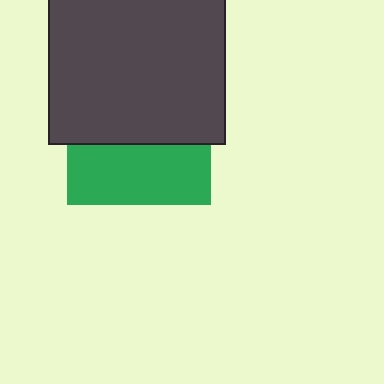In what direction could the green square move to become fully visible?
The green square could move down. That would shift it out from behind the dark gray square entirely.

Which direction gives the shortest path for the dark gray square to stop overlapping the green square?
Moving up gives the shortest separation.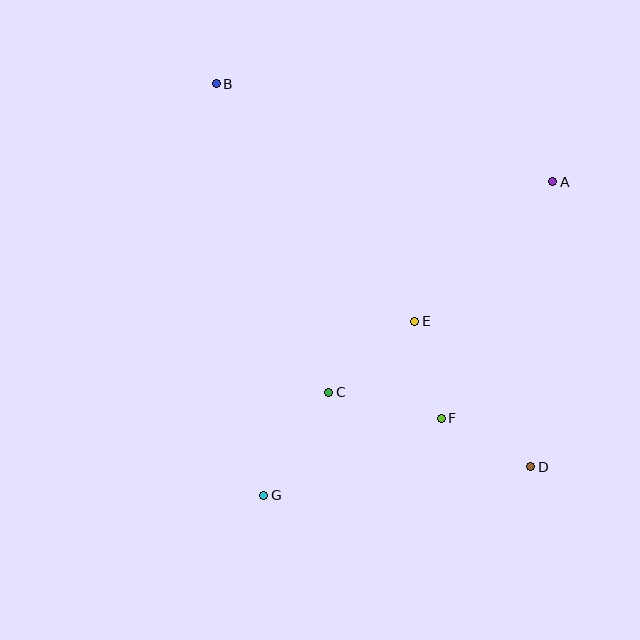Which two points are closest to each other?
Points E and F are closest to each other.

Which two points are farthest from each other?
Points B and D are farthest from each other.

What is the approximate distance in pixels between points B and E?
The distance between B and E is approximately 310 pixels.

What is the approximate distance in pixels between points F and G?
The distance between F and G is approximately 193 pixels.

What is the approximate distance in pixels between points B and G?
The distance between B and G is approximately 414 pixels.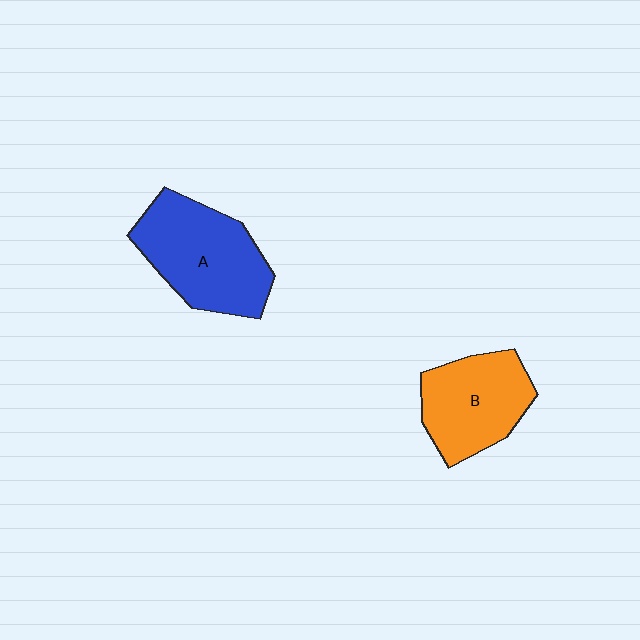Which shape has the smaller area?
Shape B (orange).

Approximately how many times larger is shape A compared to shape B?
Approximately 1.2 times.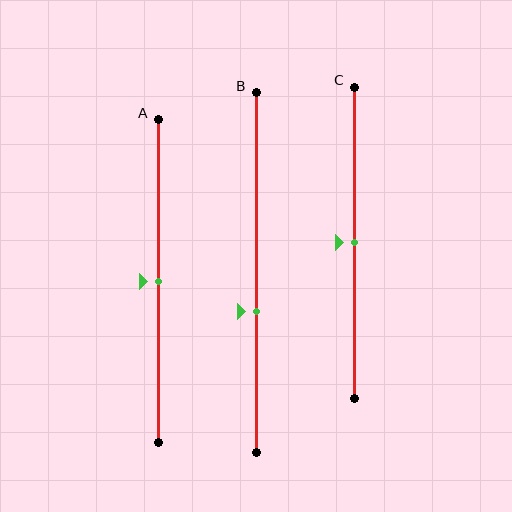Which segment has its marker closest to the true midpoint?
Segment A has its marker closest to the true midpoint.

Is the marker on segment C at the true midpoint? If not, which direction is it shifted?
Yes, the marker on segment C is at the true midpoint.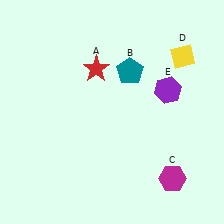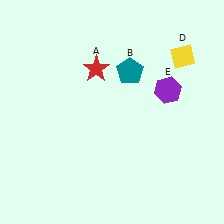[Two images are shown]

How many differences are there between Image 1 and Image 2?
There is 1 difference between the two images.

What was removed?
The magenta hexagon (C) was removed in Image 2.